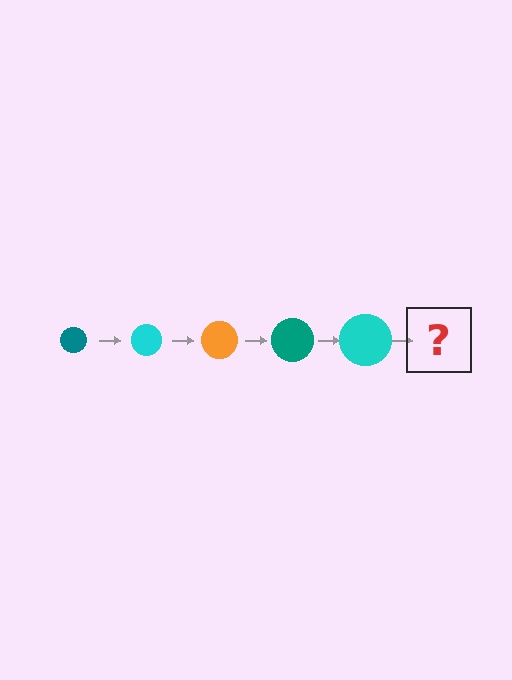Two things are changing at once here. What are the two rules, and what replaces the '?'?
The two rules are that the circle grows larger each step and the color cycles through teal, cyan, and orange. The '?' should be an orange circle, larger than the previous one.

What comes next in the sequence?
The next element should be an orange circle, larger than the previous one.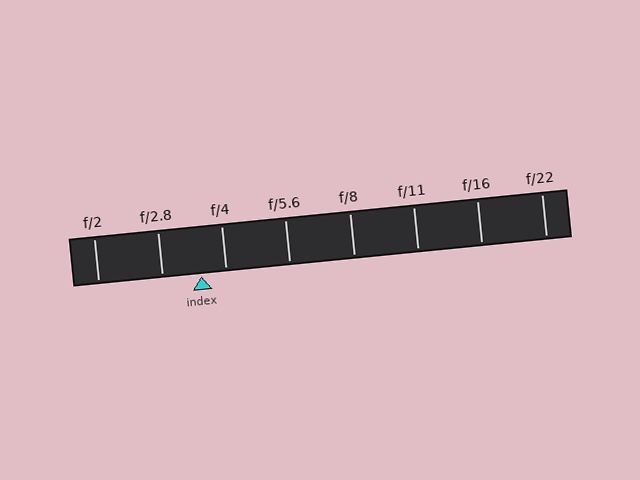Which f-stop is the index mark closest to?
The index mark is closest to f/4.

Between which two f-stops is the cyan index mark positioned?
The index mark is between f/2.8 and f/4.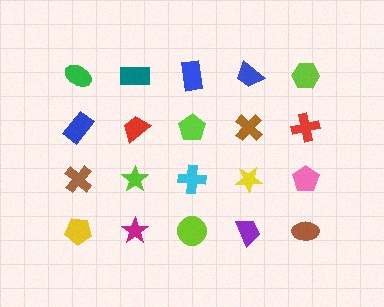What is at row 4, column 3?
A lime circle.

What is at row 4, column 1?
A yellow pentagon.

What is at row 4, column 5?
A brown ellipse.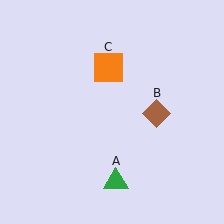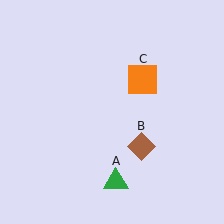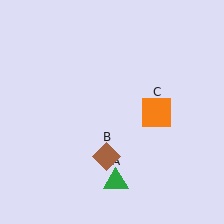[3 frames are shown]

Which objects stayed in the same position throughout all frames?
Green triangle (object A) remained stationary.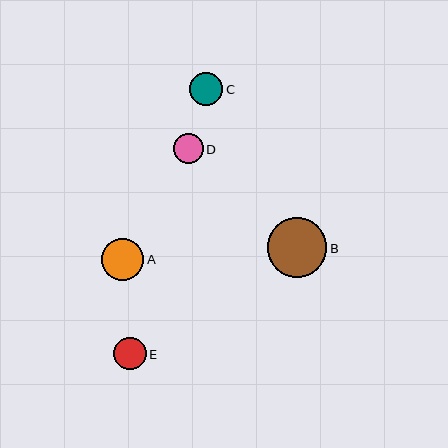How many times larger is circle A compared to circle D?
Circle A is approximately 1.4 times the size of circle D.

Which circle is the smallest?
Circle D is the smallest with a size of approximately 30 pixels.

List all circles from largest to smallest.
From largest to smallest: B, A, C, E, D.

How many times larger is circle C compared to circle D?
Circle C is approximately 1.1 times the size of circle D.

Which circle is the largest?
Circle B is the largest with a size of approximately 60 pixels.